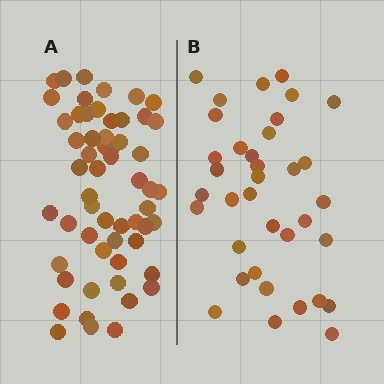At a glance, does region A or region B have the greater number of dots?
Region A (the left region) has more dots.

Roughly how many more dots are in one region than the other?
Region A has approximately 20 more dots than region B.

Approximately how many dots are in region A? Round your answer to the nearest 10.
About 60 dots. (The exact count is 57, which rounds to 60.)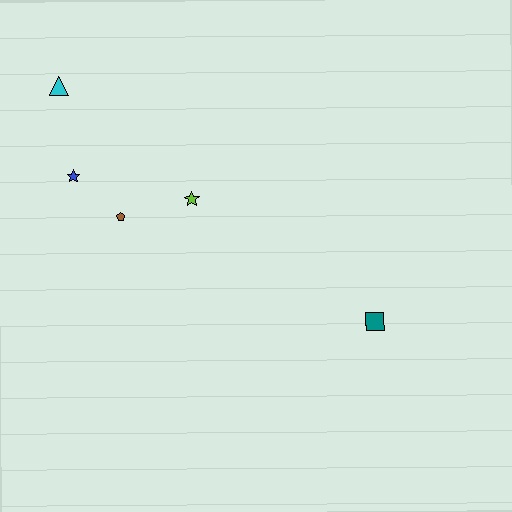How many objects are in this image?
There are 5 objects.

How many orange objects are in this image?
There are no orange objects.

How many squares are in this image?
There is 1 square.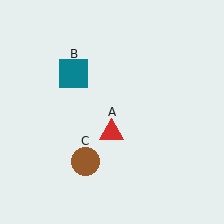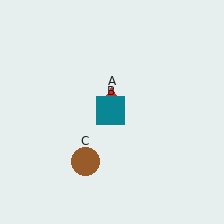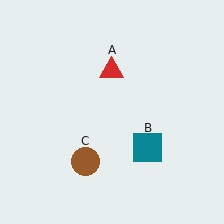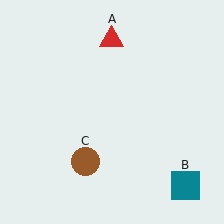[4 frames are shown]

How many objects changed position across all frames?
2 objects changed position: red triangle (object A), teal square (object B).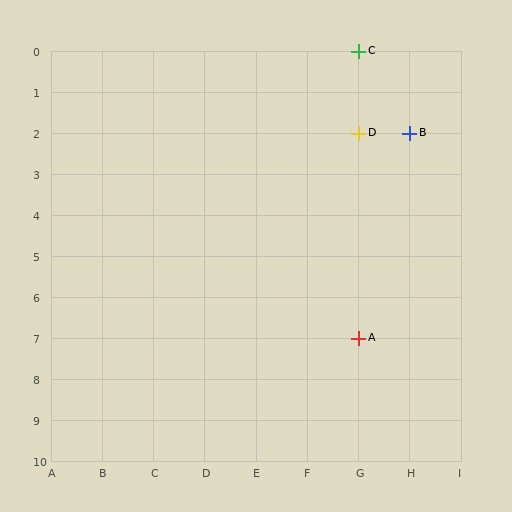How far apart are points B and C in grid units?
Points B and C are 1 column and 2 rows apart (about 2.2 grid units diagonally).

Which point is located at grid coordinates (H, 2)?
Point B is at (H, 2).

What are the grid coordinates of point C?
Point C is at grid coordinates (G, 0).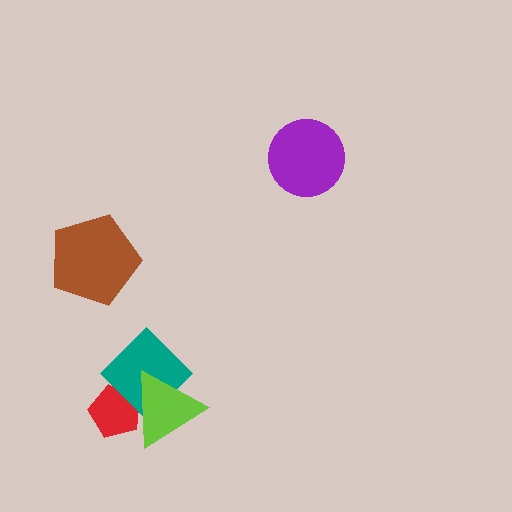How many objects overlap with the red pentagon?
2 objects overlap with the red pentagon.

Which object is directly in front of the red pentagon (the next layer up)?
The teal diamond is directly in front of the red pentagon.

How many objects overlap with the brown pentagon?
0 objects overlap with the brown pentagon.